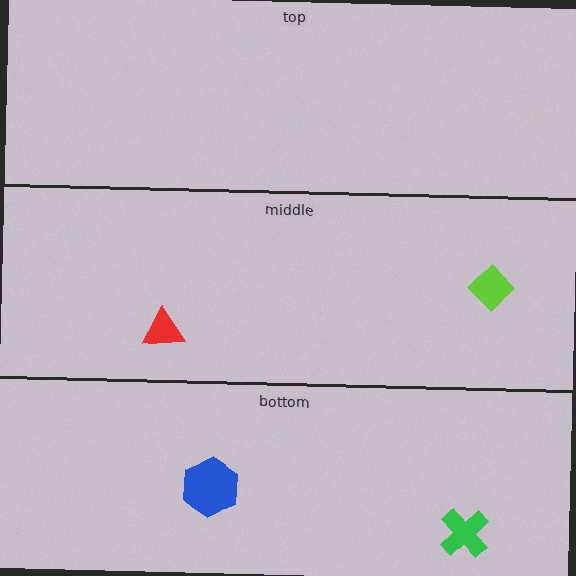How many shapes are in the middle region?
2.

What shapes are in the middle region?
The lime diamond, the red triangle.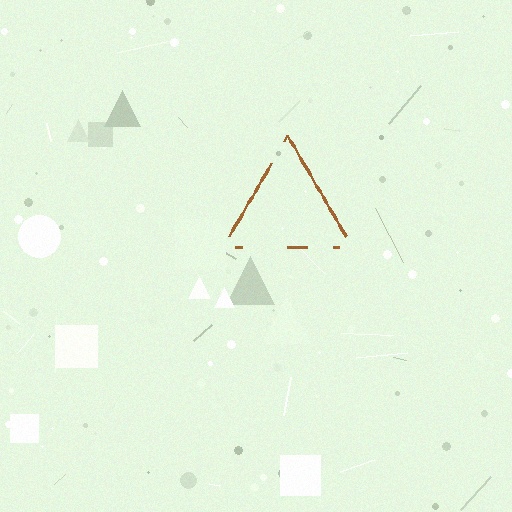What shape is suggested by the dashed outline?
The dashed outline suggests a triangle.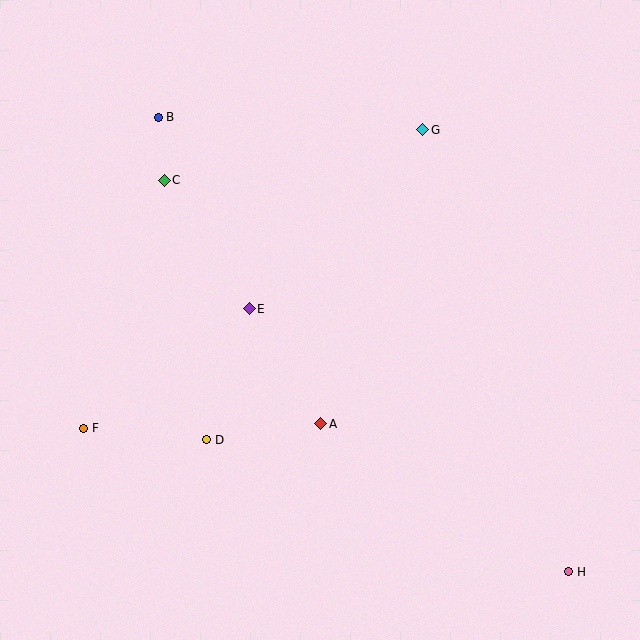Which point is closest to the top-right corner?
Point G is closest to the top-right corner.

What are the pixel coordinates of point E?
Point E is at (249, 309).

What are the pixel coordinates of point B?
Point B is at (158, 117).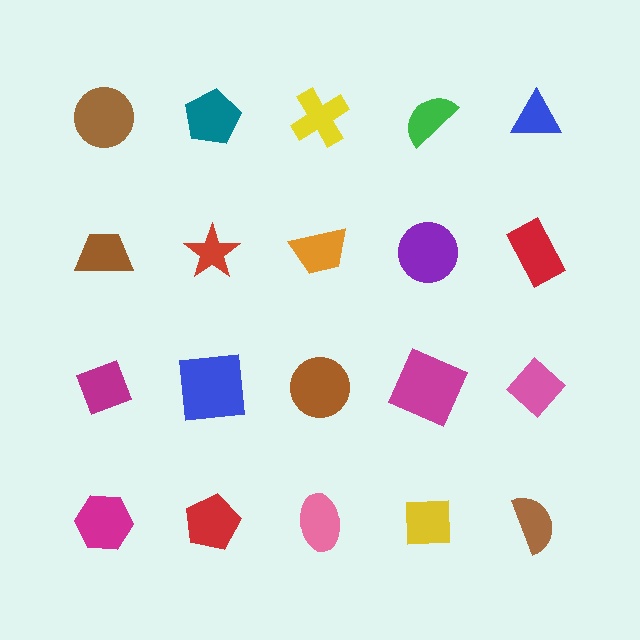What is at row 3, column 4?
A magenta square.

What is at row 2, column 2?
A red star.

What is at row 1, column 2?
A teal pentagon.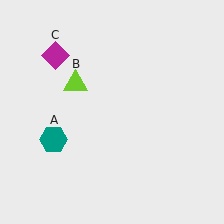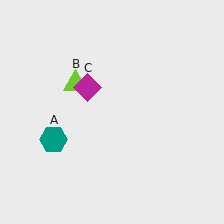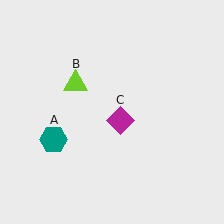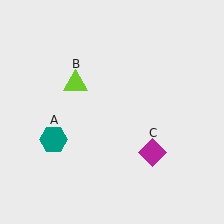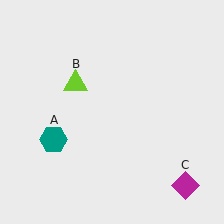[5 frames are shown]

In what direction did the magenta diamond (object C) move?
The magenta diamond (object C) moved down and to the right.